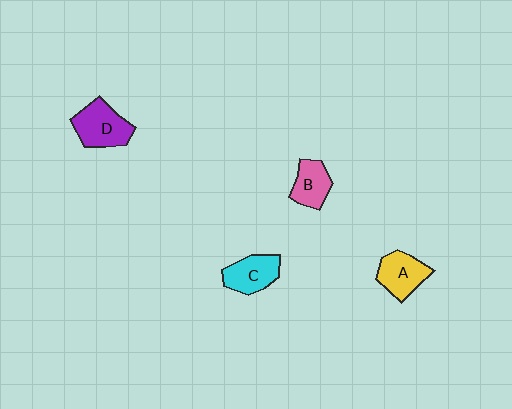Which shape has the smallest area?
Shape B (pink).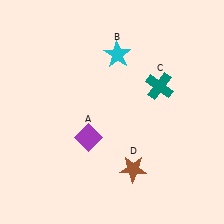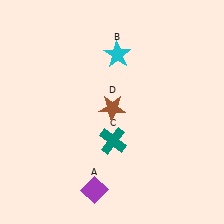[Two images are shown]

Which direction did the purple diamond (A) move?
The purple diamond (A) moved down.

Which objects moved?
The objects that moved are: the purple diamond (A), the teal cross (C), the brown star (D).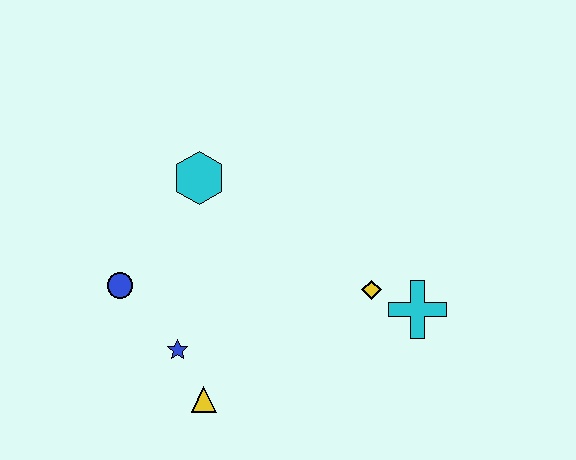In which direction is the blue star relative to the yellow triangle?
The blue star is above the yellow triangle.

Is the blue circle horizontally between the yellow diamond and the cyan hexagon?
No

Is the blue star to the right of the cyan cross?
No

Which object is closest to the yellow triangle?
The blue star is closest to the yellow triangle.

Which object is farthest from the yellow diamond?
The blue circle is farthest from the yellow diamond.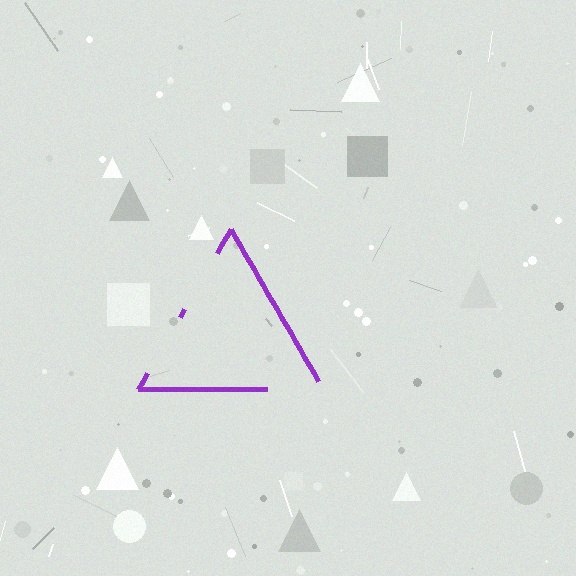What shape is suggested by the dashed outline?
The dashed outline suggests a triangle.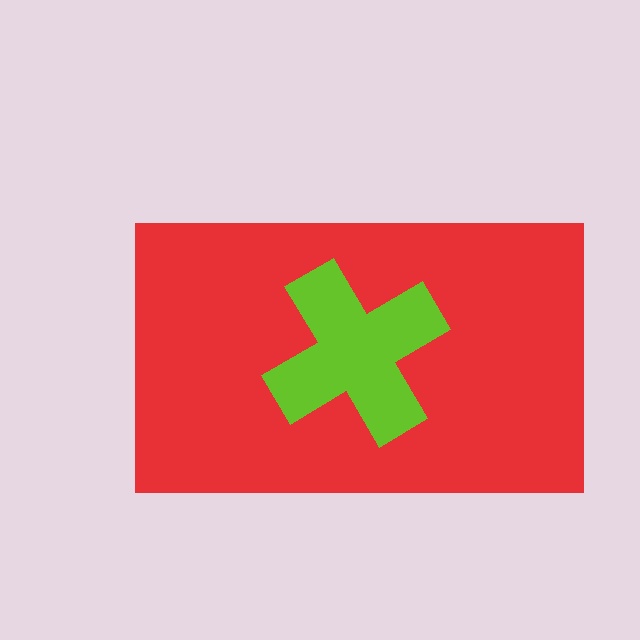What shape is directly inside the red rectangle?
The lime cross.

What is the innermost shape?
The lime cross.